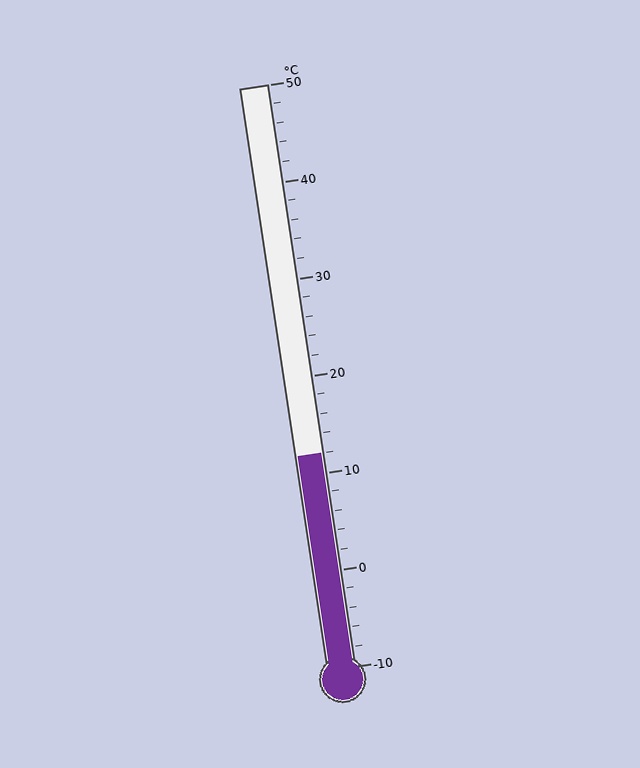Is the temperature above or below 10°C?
The temperature is above 10°C.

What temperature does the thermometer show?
The thermometer shows approximately 12°C.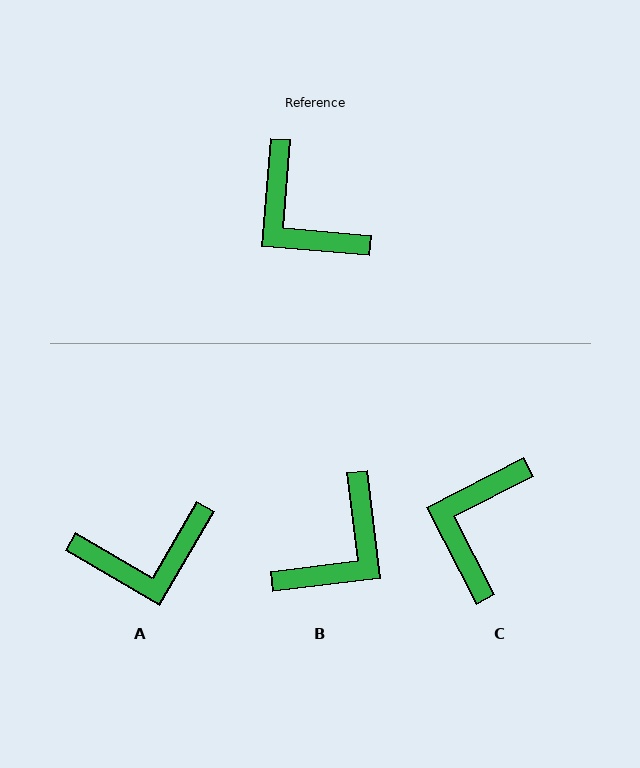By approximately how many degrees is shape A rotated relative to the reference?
Approximately 64 degrees counter-clockwise.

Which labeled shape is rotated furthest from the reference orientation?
B, about 102 degrees away.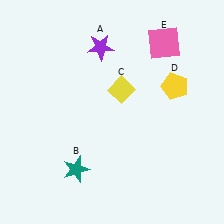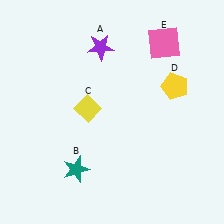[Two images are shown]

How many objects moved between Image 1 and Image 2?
1 object moved between the two images.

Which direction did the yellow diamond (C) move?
The yellow diamond (C) moved left.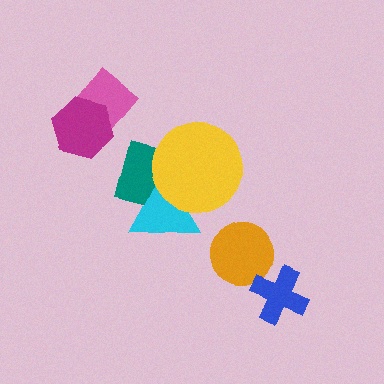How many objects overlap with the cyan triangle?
2 objects overlap with the cyan triangle.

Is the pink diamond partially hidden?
Yes, it is partially covered by another shape.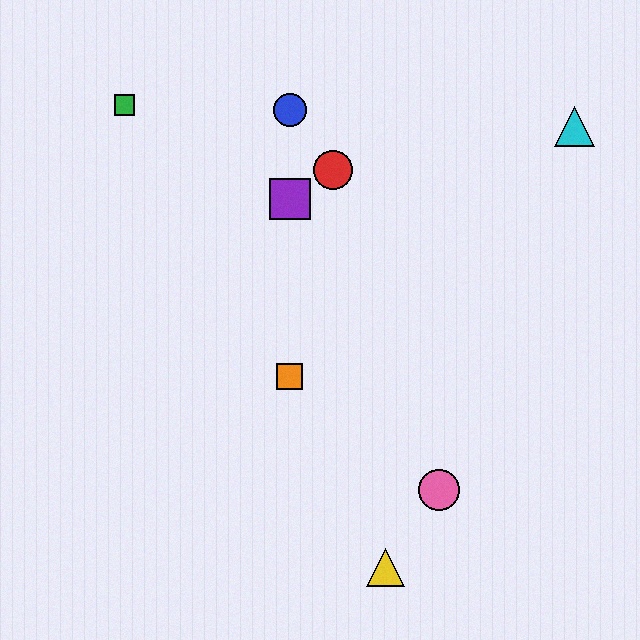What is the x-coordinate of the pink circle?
The pink circle is at x≈439.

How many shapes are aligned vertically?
3 shapes (the blue circle, the purple square, the orange square) are aligned vertically.